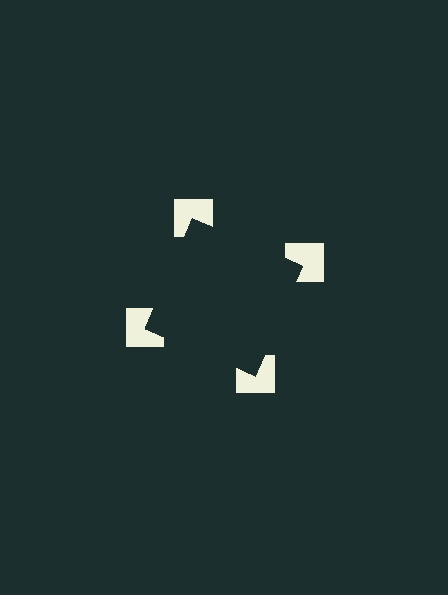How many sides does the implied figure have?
4 sides.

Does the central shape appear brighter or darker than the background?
It typically appears slightly darker than the background, even though no actual brightness change is drawn.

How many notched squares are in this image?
There are 4 — one at each vertex of the illusory square.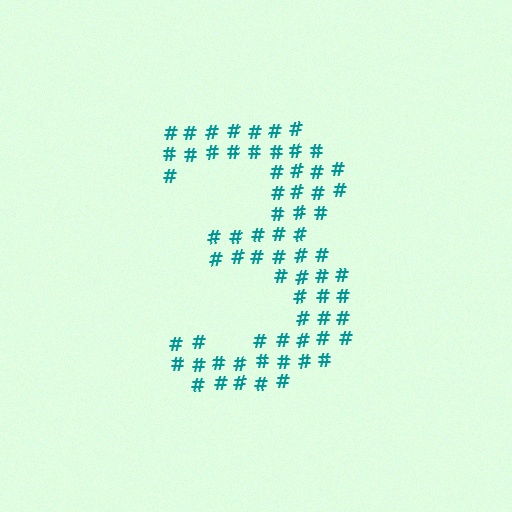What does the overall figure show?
The overall figure shows the digit 3.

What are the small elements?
The small elements are hash symbols.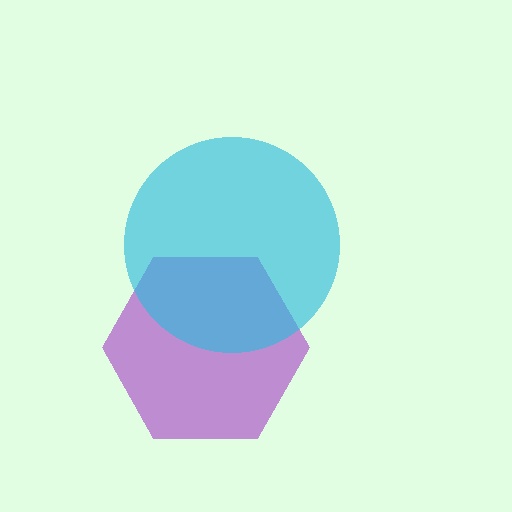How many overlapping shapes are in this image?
There are 2 overlapping shapes in the image.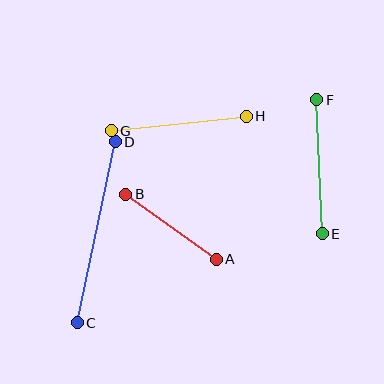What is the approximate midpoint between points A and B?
The midpoint is at approximately (171, 227) pixels.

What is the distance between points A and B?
The distance is approximately 111 pixels.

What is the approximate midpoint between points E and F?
The midpoint is at approximately (319, 167) pixels.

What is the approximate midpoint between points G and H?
The midpoint is at approximately (179, 123) pixels.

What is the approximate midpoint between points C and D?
The midpoint is at approximately (96, 232) pixels.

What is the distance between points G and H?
The distance is approximately 136 pixels.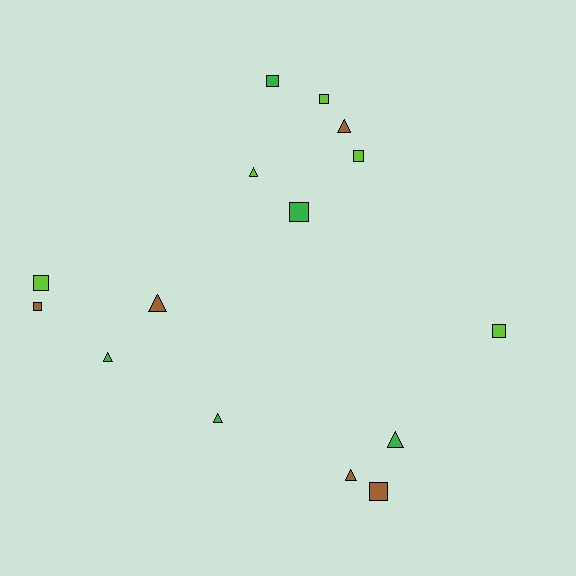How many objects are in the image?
There are 15 objects.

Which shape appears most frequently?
Square, with 8 objects.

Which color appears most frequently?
Lime, with 5 objects.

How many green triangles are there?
There are 3 green triangles.